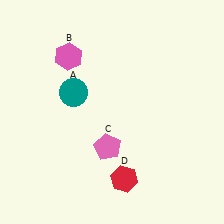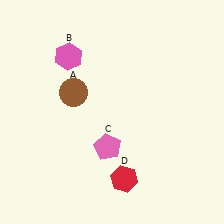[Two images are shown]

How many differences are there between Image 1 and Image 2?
There is 1 difference between the two images.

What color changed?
The circle (A) changed from teal in Image 1 to brown in Image 2.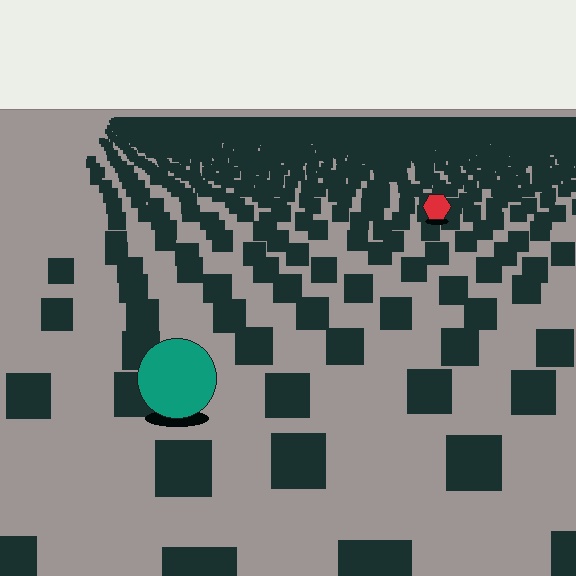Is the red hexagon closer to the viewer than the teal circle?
No. The teal circle is closer — you can tell from the texture gradient: the ground texture is coarser near it.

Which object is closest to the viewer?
The teal circle is closest. The texture marks near it are larger and more spread out.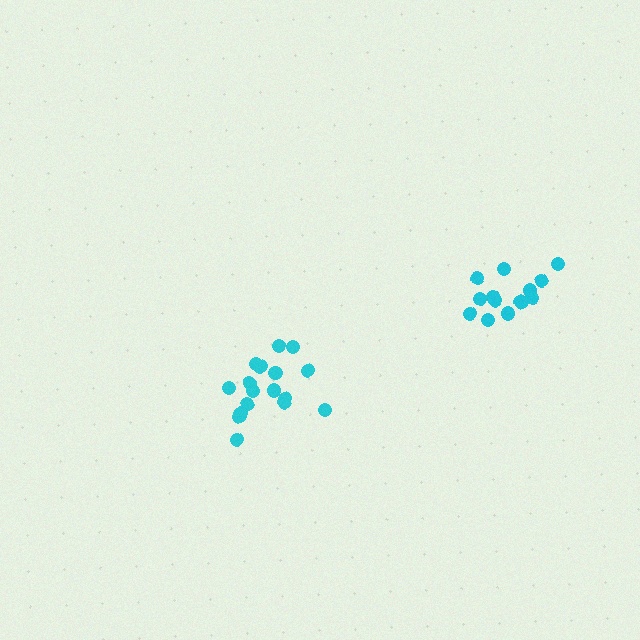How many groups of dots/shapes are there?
There are 2 groups.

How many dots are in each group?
Group 1: 18 dots, Group 2: 15 dots (33 total).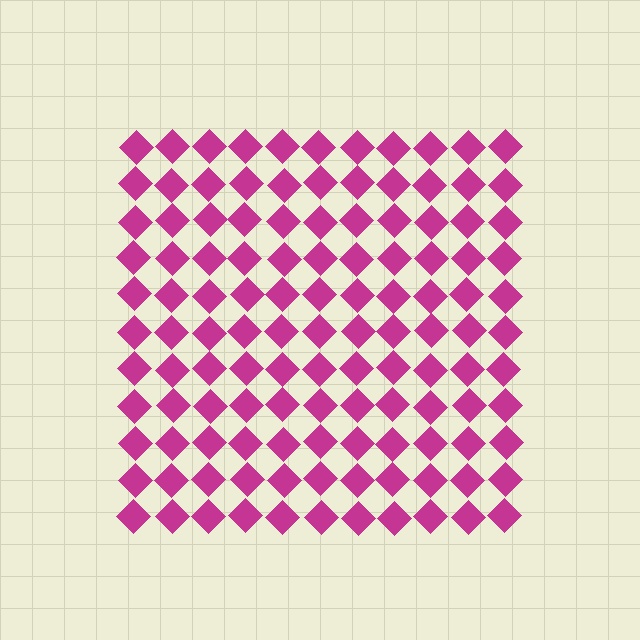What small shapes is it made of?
It is made of small diamonds.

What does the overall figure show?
The overall figure shows a square.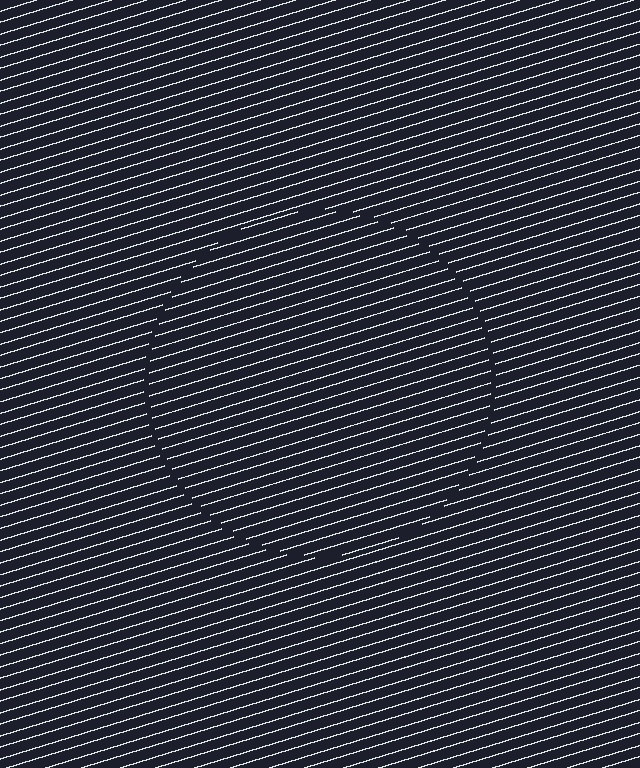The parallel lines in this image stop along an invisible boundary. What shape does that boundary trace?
An illusory circle. The interior of the shape contains the same grating, shifted by half a period — the contour is defined by the phase discontinuity where line-ends from the inner and outer gratings abut.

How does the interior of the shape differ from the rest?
The interior of the shape contains the same grating, shifted by half a period — the contour is defined by the phase discontinuity where line-ends from the inner and outer gratings abut.